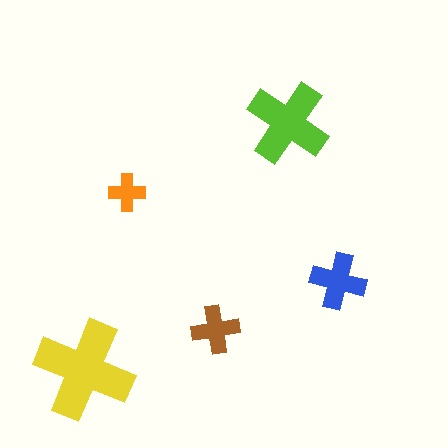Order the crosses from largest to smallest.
the yellow one, the lime one, the blue one, the brown one, the orange one.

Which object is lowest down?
The yellow cross is bottommost.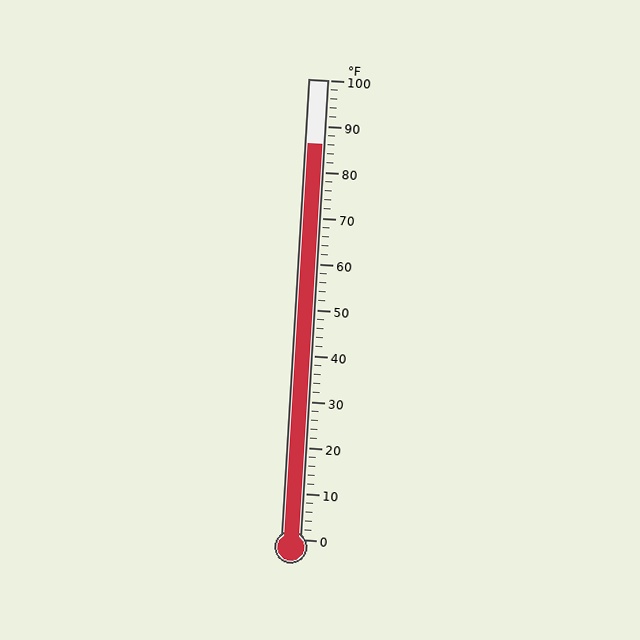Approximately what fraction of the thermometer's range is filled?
The thermometer is filled to approximately 85% of its range.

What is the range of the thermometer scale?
The thermometer scale ranges from 0°F to 100°F.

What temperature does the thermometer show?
The thermometer shows approximately 86°F.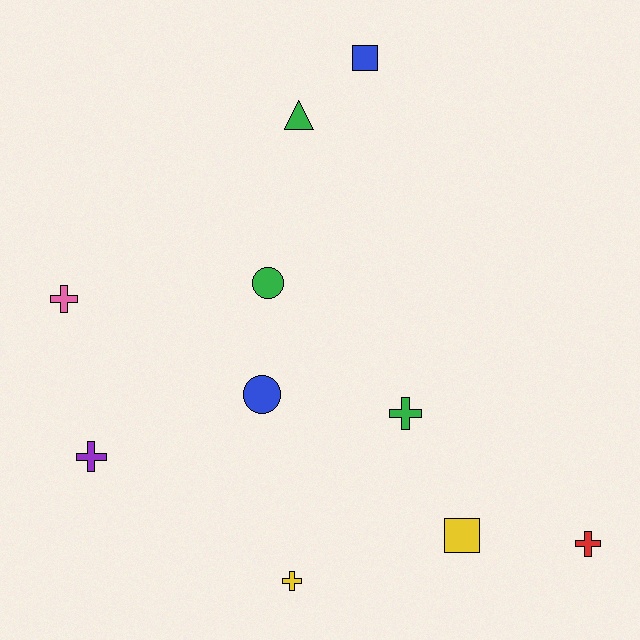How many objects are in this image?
There are 10 objects.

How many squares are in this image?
There are 2 squares.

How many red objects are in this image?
There is 1 red object.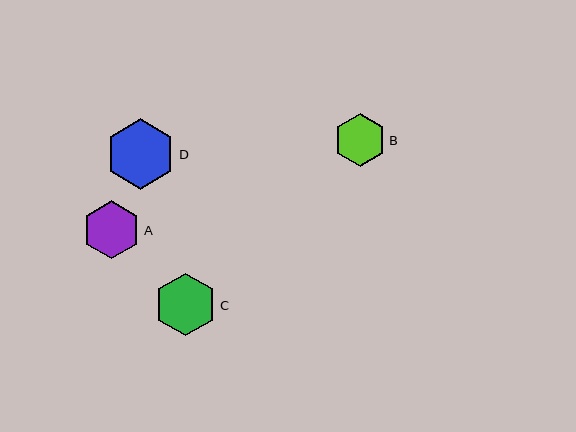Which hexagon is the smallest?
Hexagon B is the smallest with a size of approximately 53 pixels.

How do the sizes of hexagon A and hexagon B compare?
Hexagon A and hexagon B are approximately the same size.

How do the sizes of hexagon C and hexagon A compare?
Hexagon C and hexagon A are approximately the same size.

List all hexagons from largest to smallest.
From largest to smallest: D, C, A, B.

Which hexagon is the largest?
Hexagon D is the largest with a size of approximately 70 pixels.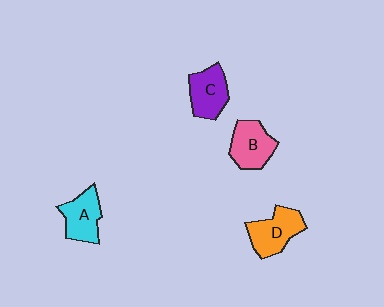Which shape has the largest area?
Shape D (orange).